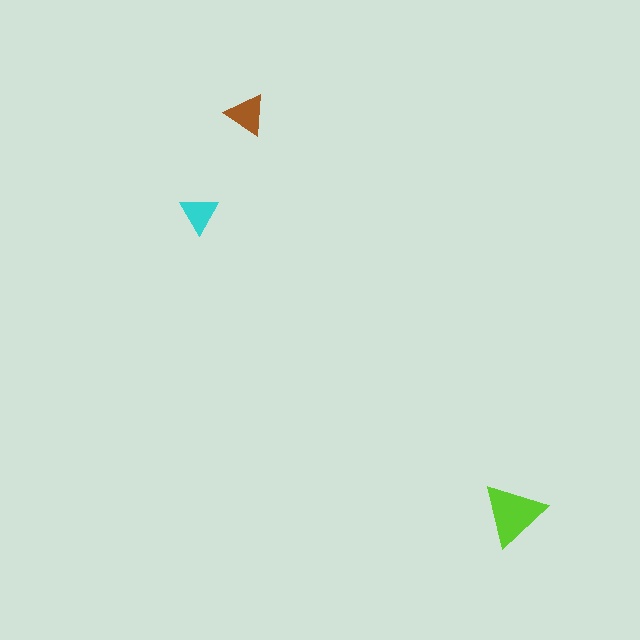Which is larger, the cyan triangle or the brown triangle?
The brown one.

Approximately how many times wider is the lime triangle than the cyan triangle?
About 1.5 times wider.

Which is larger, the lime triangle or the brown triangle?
The lime one.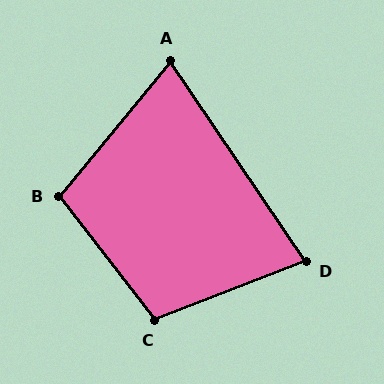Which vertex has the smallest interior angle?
A, at approximately 74 degrees.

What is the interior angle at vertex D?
Approximately 77 degrees (acute).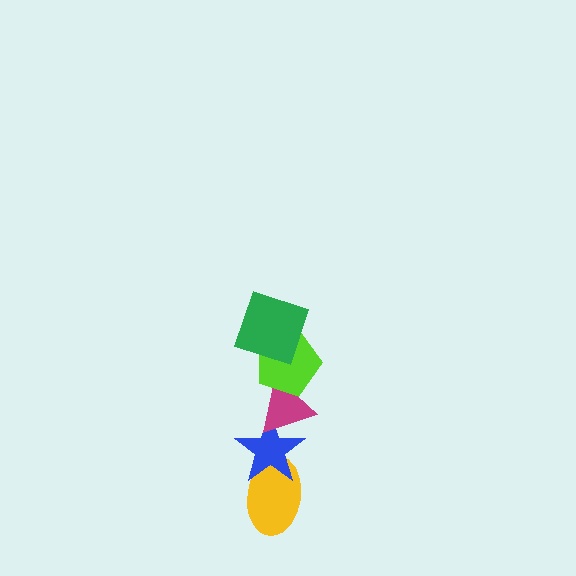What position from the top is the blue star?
The blue star is 4th from the top.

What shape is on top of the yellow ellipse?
The blue star is on top of the yellow ellipse.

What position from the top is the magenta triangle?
The magenta triangle is 3rd from the top.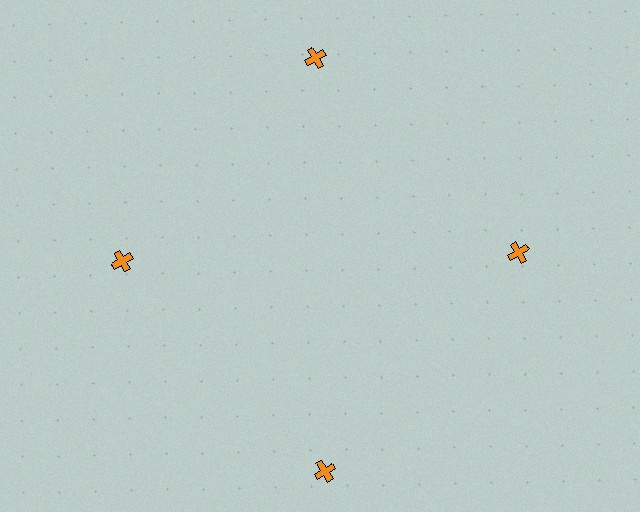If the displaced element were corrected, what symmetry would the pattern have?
It would have 4-fold rotational symmetry — the pattern would map onto itself every 90 degrees.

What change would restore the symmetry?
The symmetry would be restored by moving it inward, back onto the ring so that all 4 crosses sit at equal angles and equal distance from the center.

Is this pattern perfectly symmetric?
No. The 4 orange crosses are arranged in a ring, but one element near the 6 o'clock position is pushed outward from the center, breaking the 4-fold rotational symmetry.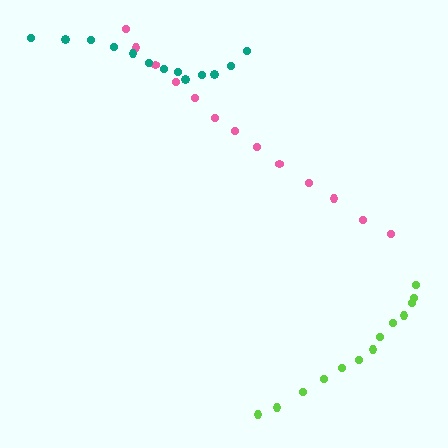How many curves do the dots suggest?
There are 3 distinct paths.